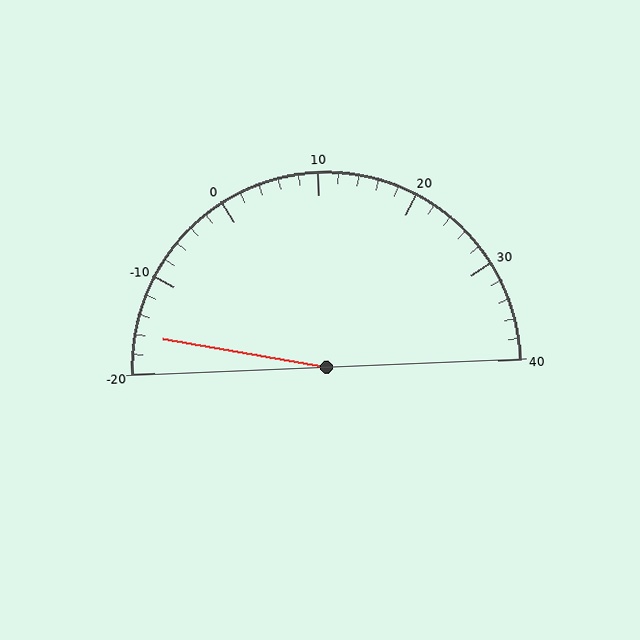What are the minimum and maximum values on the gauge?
The gauge ranges from -20 to 40.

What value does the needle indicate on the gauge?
The needle indicates approximately -16.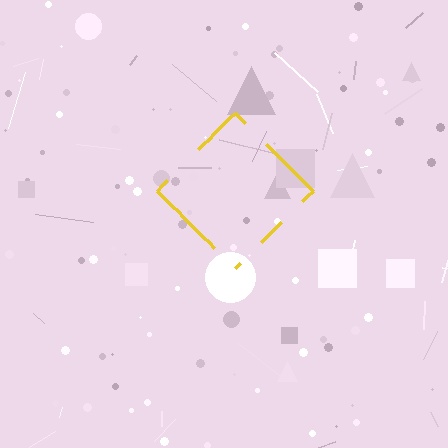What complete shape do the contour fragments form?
The contour fragments form a diamond.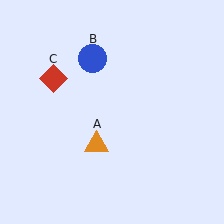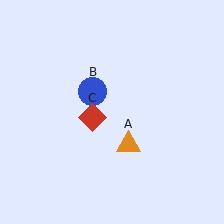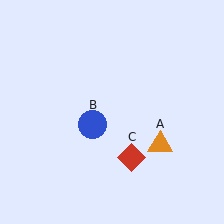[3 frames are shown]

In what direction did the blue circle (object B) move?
The blue circle (object B) moved down.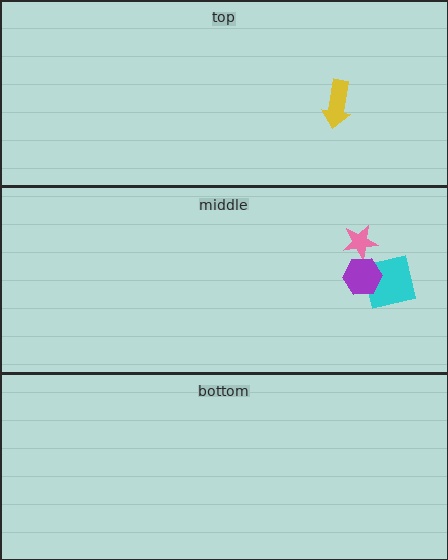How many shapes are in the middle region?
3.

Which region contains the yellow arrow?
The top region.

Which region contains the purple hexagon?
The middle region.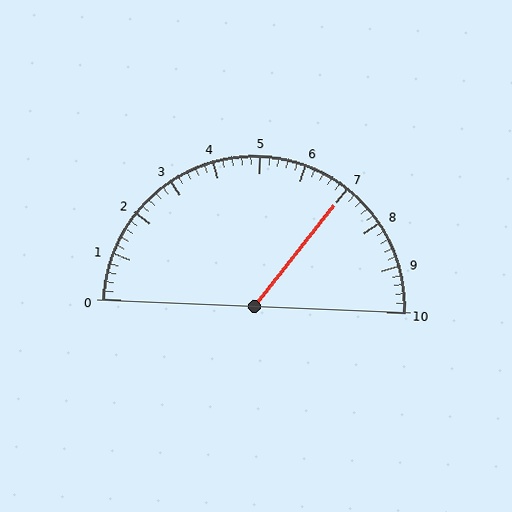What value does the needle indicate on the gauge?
The needle indicates approximately 7.0.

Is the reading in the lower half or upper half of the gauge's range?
The reading is in the upper half of the range (0 to 10).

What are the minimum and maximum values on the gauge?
The gauge ranges from 0 to 10.